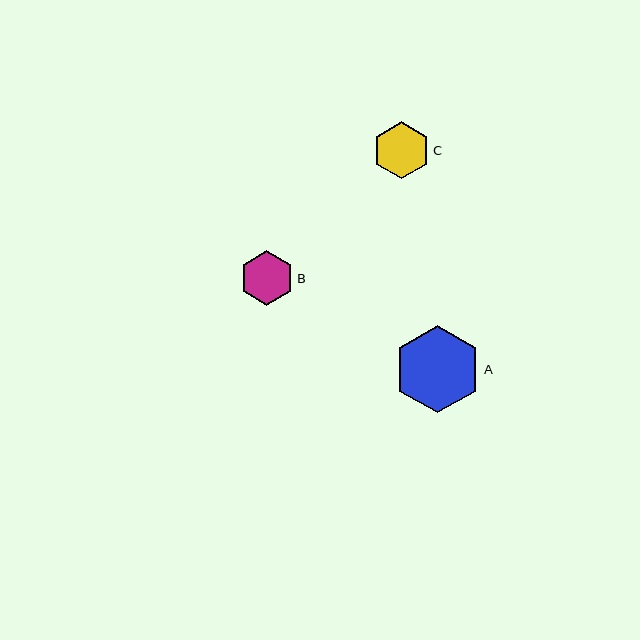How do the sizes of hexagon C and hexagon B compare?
Hexagon C and hexagon B are approximately the same size.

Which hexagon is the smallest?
Hexagon B is the smallest with a size of approximately 54 pixels.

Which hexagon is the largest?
Hexagon A is the largest with a size of approximately 87 pixels.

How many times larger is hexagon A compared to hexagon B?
Hexagon A is approximately 1.6 times the size of hexagon B.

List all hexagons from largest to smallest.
From largest to smallest: A, C, B.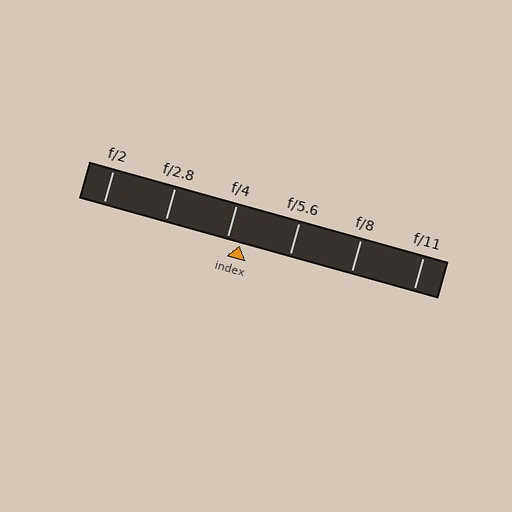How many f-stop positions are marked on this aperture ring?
There are 6 f-stop positions marked.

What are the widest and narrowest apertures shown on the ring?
The widest aperture shown is f/2 and the narrowest is f/11.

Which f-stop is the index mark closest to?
The index mark is closest to f/4.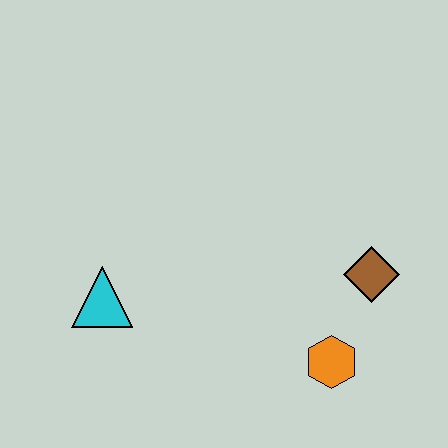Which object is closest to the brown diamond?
The orange hexagon is closest to the brown diamond.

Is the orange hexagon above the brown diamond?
No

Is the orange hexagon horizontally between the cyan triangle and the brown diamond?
Yes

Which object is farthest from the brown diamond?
The cyan triangle is farthest from the brown diamond.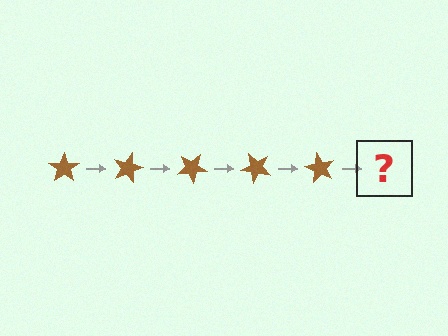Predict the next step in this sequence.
The next step is a brown star rotated 75 degrees.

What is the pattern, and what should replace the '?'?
The pattern is that the star rotates 15 degrees each step. The '?' should be a brown star rotated 75 degrees.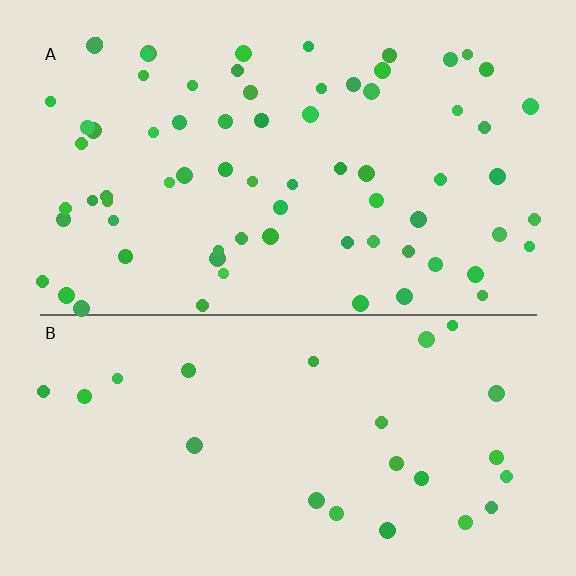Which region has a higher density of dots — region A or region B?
A (the top).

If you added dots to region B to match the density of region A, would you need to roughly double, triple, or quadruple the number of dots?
Approximately triple.